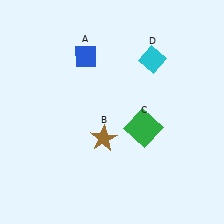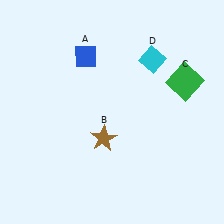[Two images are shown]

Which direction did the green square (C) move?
The green square (C) moved up.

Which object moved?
The green square (C) moved up.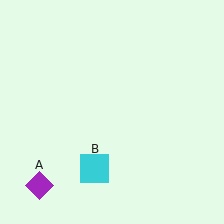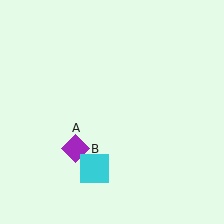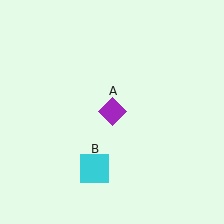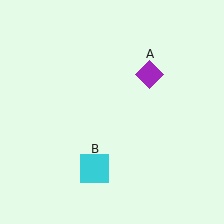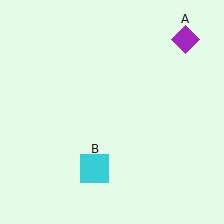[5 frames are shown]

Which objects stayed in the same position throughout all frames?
Cyan square (object B) remained stationary.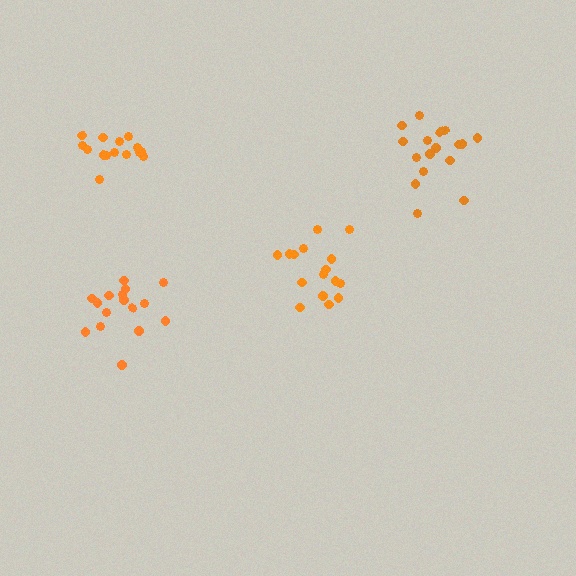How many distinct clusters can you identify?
There are 4 distinct clusters.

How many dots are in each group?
Group 1: 15 dots, Group 2: 16 dots, Group 3: 16 dots, Group 4: 17 dots (64 total).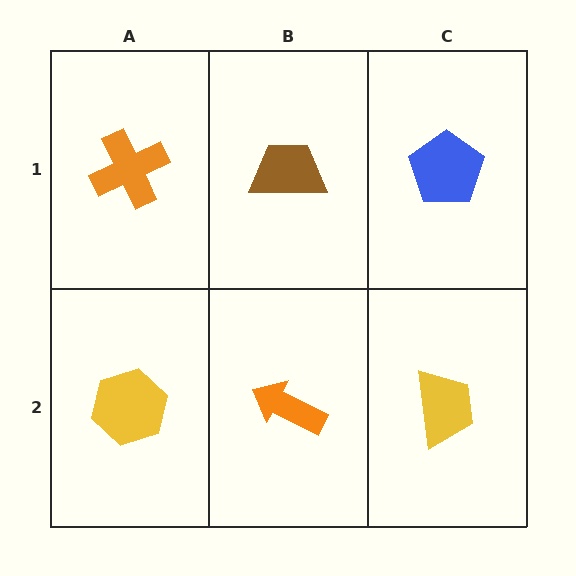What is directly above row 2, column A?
An orange cross.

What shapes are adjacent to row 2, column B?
A brown trapezoid (row 1, column B), a yellow hexagon (row 2, column A), a yellow trapezoid (row 2, column C).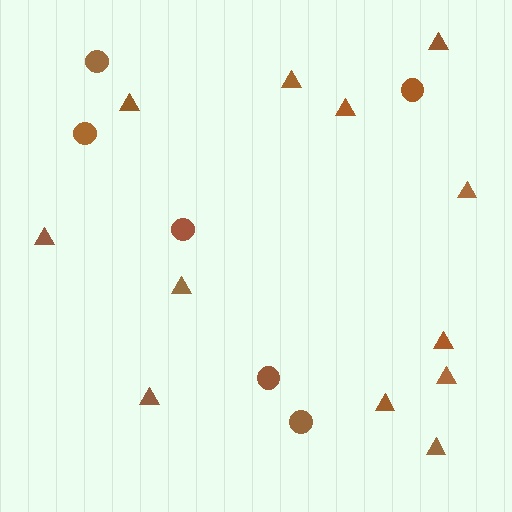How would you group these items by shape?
There are 2 groups: one group of triangles (12) and one group of circles (6).